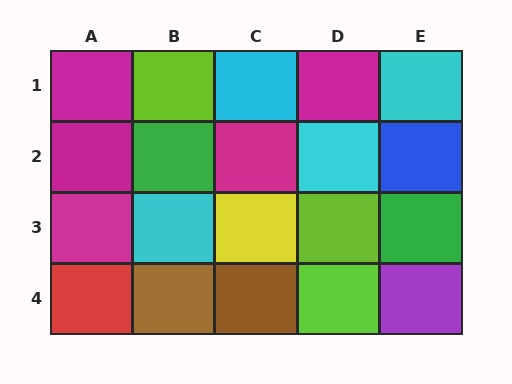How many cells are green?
2 cells are green.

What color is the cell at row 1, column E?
Cyan.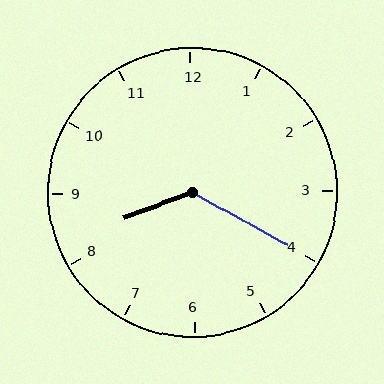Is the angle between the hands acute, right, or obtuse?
It is obtuse.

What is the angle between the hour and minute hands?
Approximately 130 degrees.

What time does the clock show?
8:20.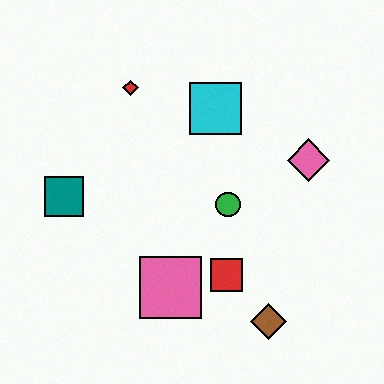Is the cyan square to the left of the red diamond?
No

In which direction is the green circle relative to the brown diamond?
The green circle is above the brown diamond.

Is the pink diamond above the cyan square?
No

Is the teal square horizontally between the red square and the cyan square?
No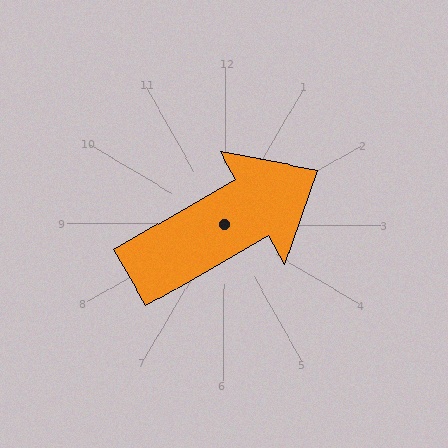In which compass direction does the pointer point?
Northeast.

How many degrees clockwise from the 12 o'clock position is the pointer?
Approximately 60 degrees.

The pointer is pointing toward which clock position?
Roughly 2 o'clock.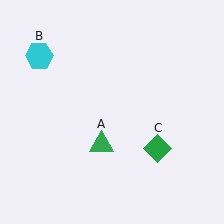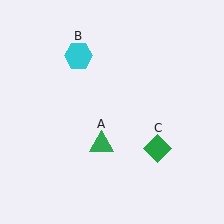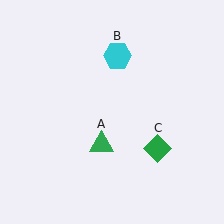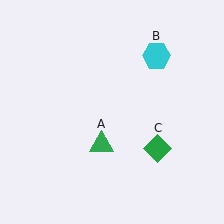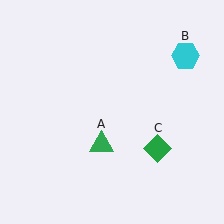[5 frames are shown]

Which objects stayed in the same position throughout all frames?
Green triangle (object A) and green diamond (object C) remained stationary.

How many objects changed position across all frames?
1 object changed position: cyan hexagon (object B).